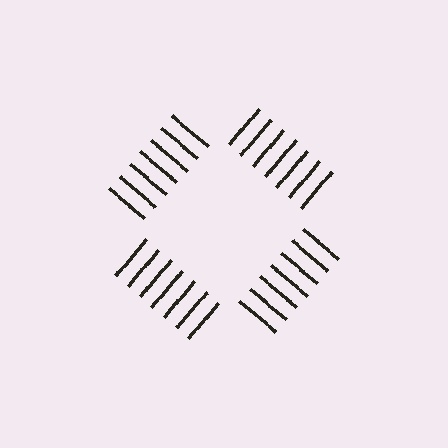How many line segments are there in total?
28 — 7 along each of the 4 edges.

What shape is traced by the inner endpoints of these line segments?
An illusory square — the line segments terminate on its edges but no continuous stroke is drawn.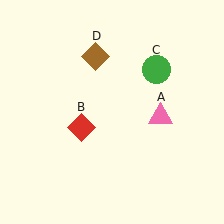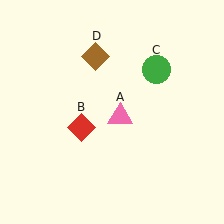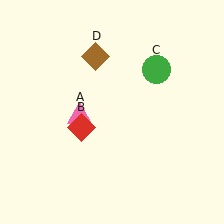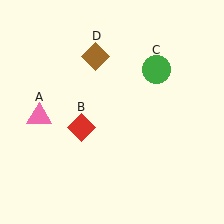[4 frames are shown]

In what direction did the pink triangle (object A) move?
The pink triangle (object A) moved left.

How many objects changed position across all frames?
1 object changed position: pink triangle (object A).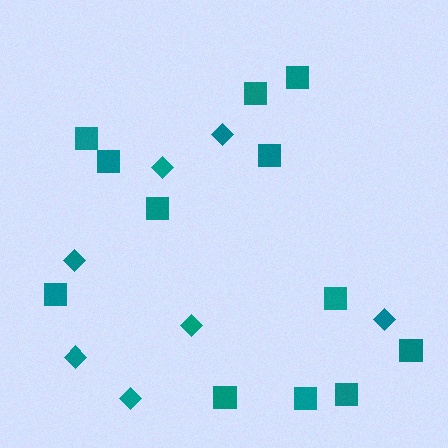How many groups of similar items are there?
There are 2 groups: one group of diamonds (7) and one group of squares (12).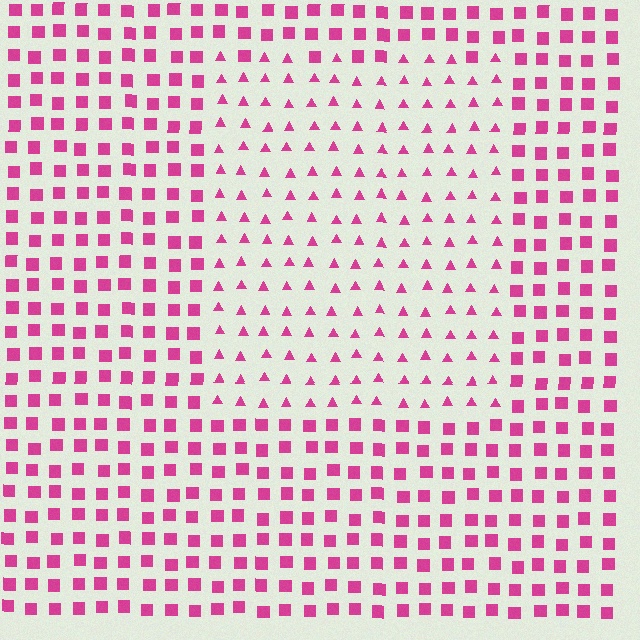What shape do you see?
I see a rectangle.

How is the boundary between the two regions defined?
The boundary is defined by a change in element shape: triangles inside vs. squares outside. All elements share the same color and spacing.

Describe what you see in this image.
The image is filled with small magenta elements arranged in a uniform grid. A rectangle-shaped region contains triangles, while the surrounding area contains squares. The boundary is defined purely by the change in element shape.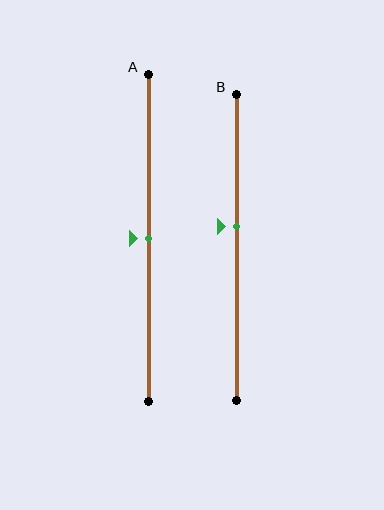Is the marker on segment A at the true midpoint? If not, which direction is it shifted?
Yes, the marker on segment A is at the true midpoint.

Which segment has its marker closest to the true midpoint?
Segment A has its marker closest to the true midpoint.